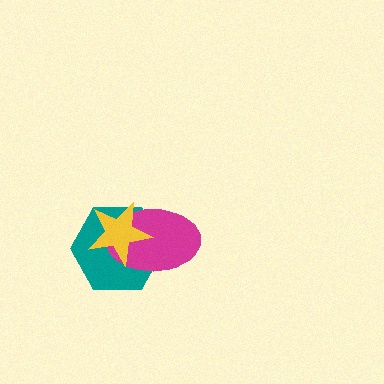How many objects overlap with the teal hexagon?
2 objects overlap with the teal hexagon.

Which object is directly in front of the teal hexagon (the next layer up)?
The magenta ellipse is directly in front of the teal hexagon.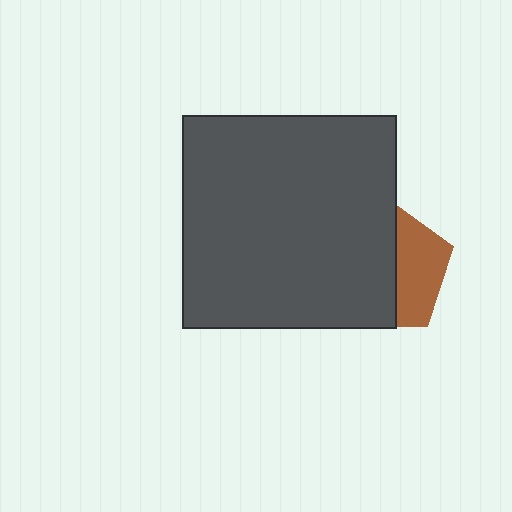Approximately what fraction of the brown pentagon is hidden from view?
Roughly 63% of the brown pentagon is hidden behind the dark gray square.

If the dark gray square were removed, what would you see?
You would see the complete brown pentagon.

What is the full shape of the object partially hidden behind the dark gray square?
The partially hidden object is a brown pentagon.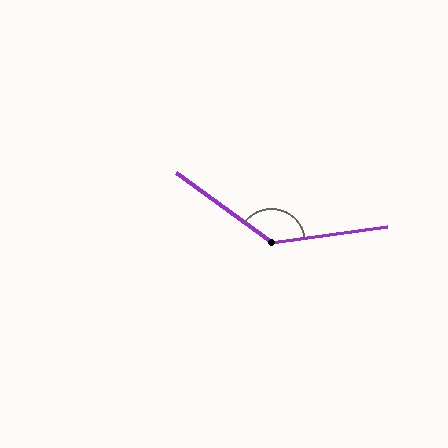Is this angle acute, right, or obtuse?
It is obtuse.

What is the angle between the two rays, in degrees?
Approximately 136 degrees.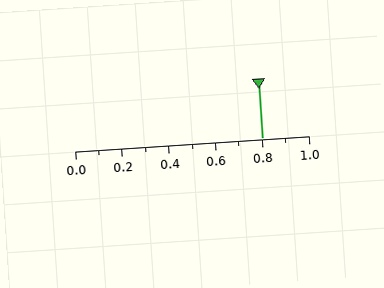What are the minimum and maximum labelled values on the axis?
The axis runs from 0.0 to 1.0.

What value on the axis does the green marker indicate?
The marker indicates approximately 0.8.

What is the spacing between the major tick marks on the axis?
The major ticks are spaced 0.2 apart.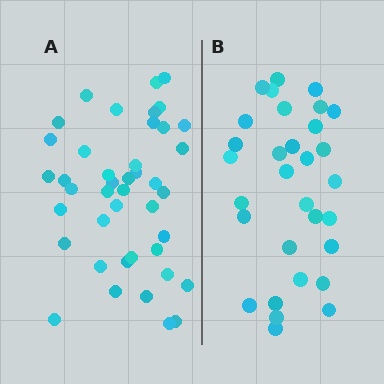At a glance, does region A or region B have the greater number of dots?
Region A (the left region) has more dots.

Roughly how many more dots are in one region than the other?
Region A has roughly 12 or so more dots than region B.